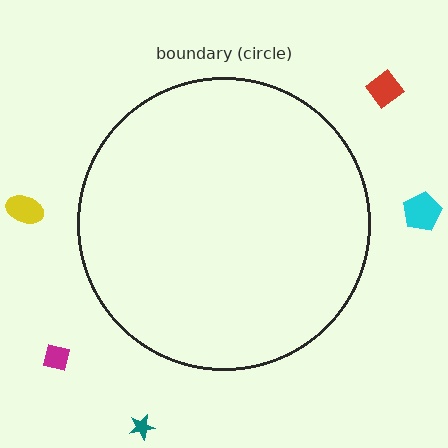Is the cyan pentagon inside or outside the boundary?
Outside.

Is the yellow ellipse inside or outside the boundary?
Outside.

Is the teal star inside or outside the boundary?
Outside.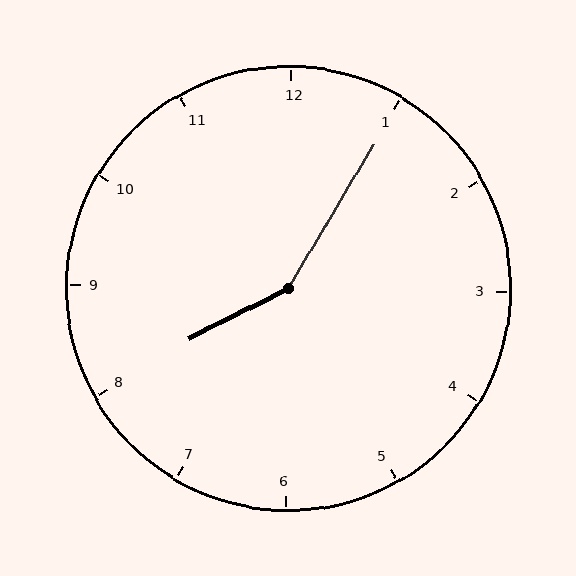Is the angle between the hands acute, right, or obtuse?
It is obtuse.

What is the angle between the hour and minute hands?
Approximately 148 degrees.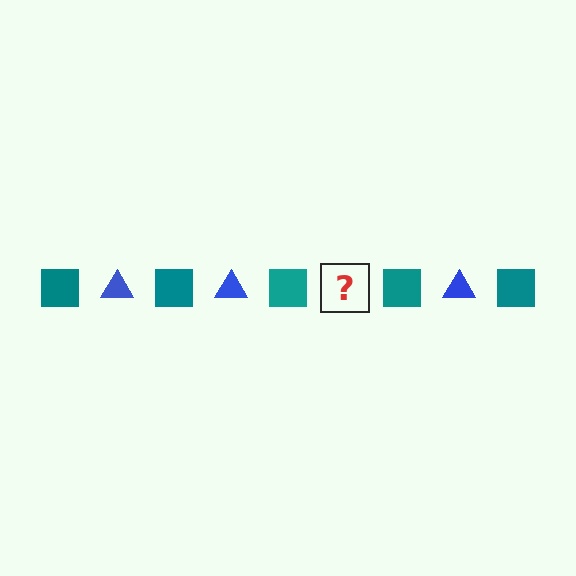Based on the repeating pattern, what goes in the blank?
The blank should be a blue triangle.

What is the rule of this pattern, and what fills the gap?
The rule is that the pattern alternates between teal square and blue triangle. The gap should be filled with a blue triangle.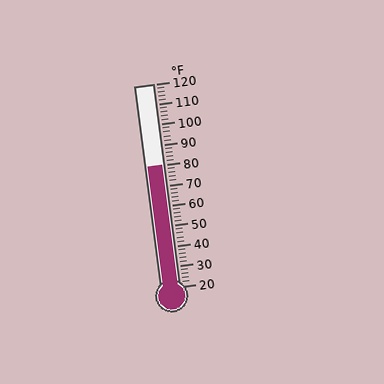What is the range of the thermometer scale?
The thermometer scale ranges from 20°F to 120°F.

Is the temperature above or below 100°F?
The temperature is below 100°F.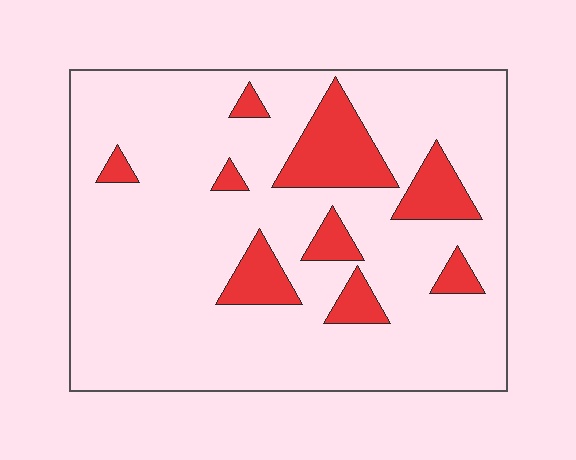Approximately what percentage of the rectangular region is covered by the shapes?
Approximately 15%.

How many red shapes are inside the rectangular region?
9.